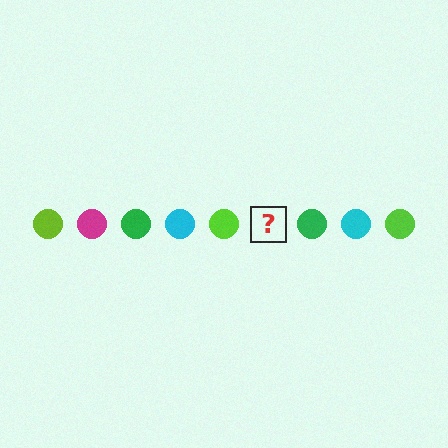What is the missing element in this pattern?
The missing element is a magenta circle.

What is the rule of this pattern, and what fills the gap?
The rule is that the pattern cycles through lime, magenta, green, cyan circles. The gap should be filled with a magenta circle.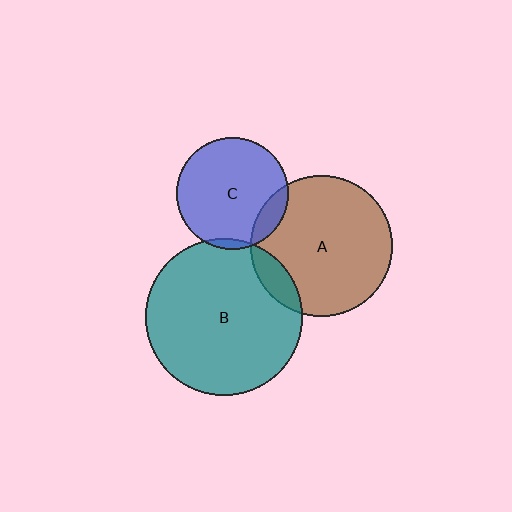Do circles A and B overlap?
Yes.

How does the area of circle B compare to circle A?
Approximately 1.2 times.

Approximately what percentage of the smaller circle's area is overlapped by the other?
Approximately 10%.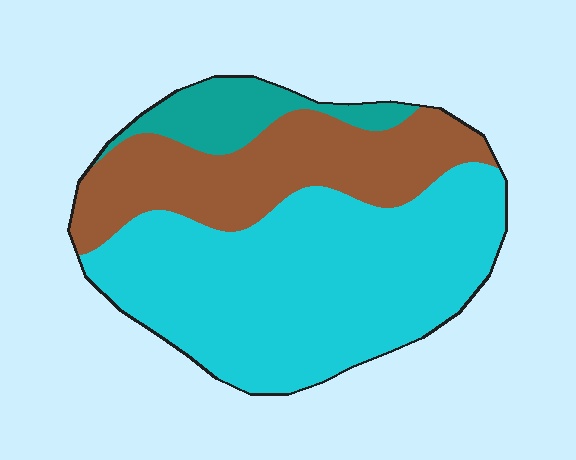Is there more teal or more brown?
Brown.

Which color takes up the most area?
Cyan, at roughly 60%.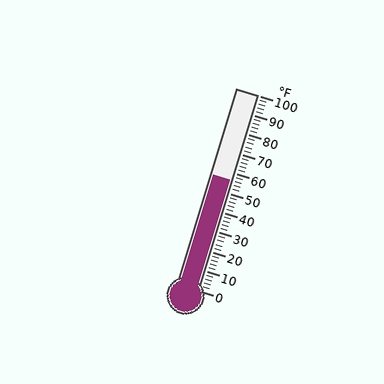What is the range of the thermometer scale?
The thermometer scale ranges from 0°F to 100°F.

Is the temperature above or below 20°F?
The temperature is above 20°F.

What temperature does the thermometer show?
The thermometer shows approximately 56°F.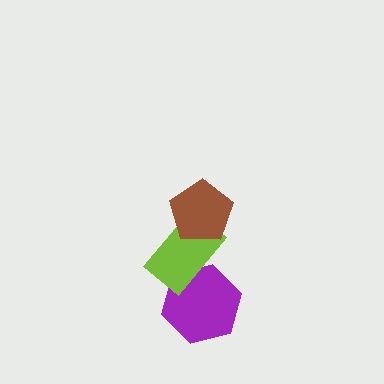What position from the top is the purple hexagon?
The purple hexagon is 3rd from the top.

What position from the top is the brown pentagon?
The brown pentagon is 1st from the top.